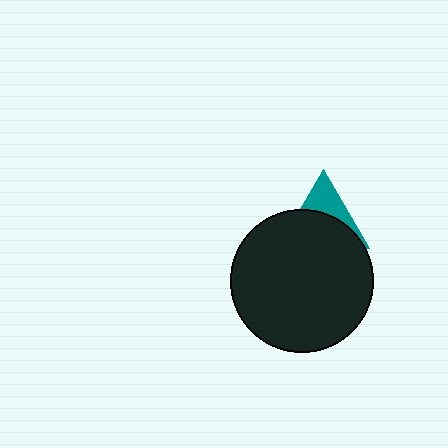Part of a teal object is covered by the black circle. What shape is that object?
It is a triangle.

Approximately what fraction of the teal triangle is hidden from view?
Roughly 64% of the teal triangle is hidden behind the black circle.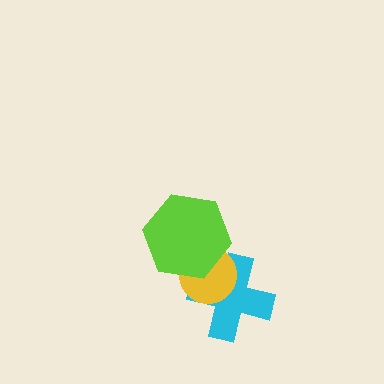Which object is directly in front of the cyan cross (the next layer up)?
The yellow circle is directly in front of the cyan cross.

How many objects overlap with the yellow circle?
2 objects overlap with the yellow circle.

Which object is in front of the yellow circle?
The lime hexagon is in front of the yellow circle.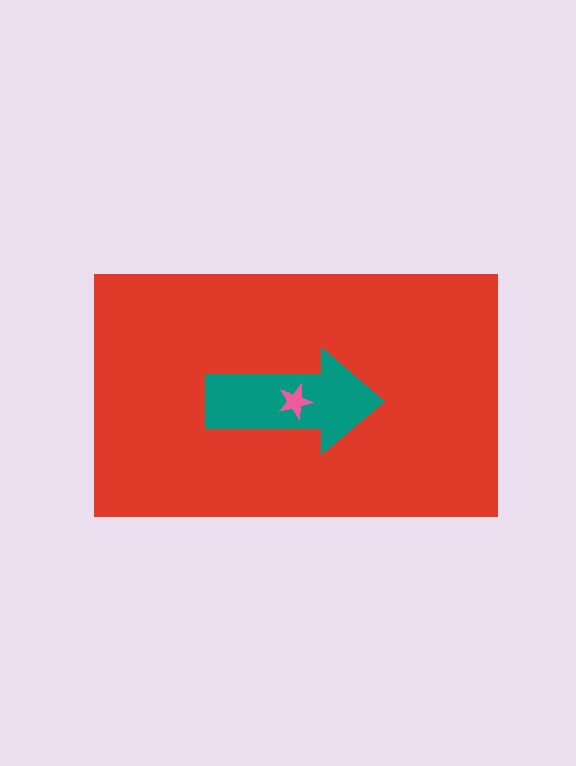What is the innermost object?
The pink star.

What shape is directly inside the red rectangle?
The teal arrow.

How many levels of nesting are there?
3.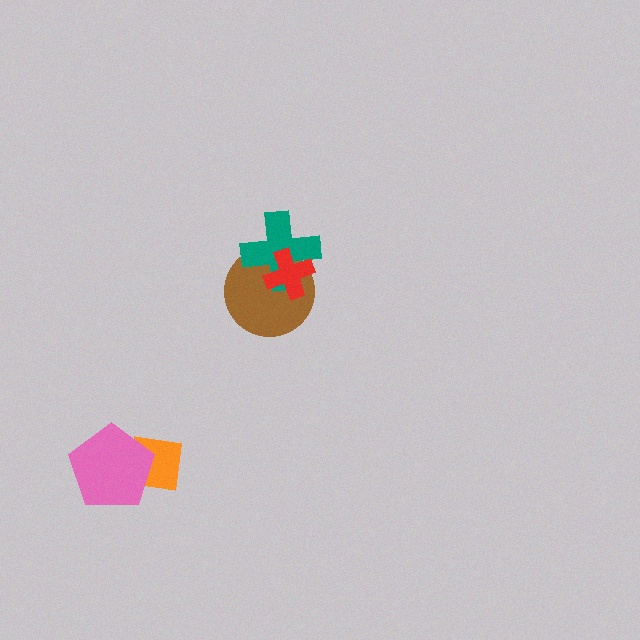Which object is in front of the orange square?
The pink pentagon is in front of the orange square.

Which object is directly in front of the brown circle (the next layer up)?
The teal cross is directly in front of the brown circle.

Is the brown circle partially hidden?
Yes, it is partially covered by another shape.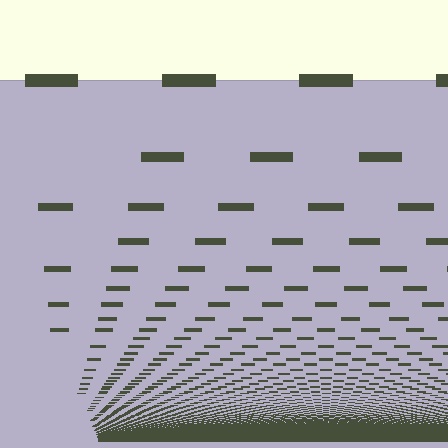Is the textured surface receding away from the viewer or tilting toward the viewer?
The surface appears to tilt toward the viewer. Texture elements get larger and sparser toward the top.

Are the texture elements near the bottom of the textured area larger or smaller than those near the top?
Smaller. The gradient is inverted — elements near the bottom are smaller and denser.